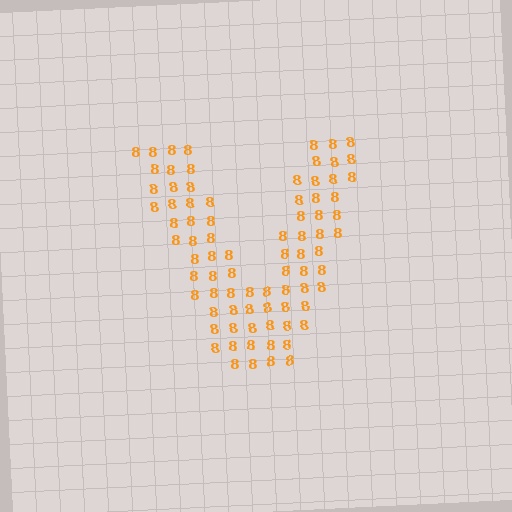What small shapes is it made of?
It is made of small digit 8's.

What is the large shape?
The large shape is the letter V.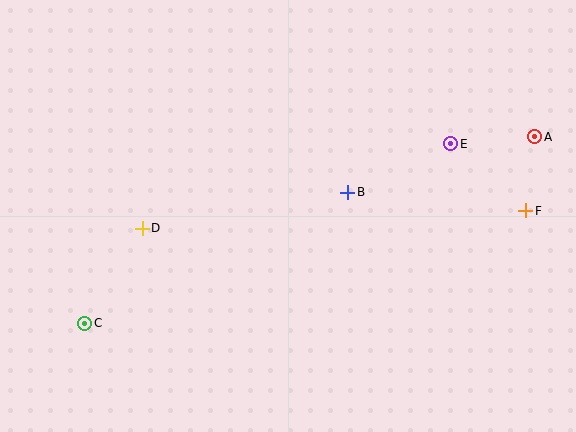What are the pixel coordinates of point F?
Point F is at (526, 211).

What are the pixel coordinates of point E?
Point E is at (451, 144).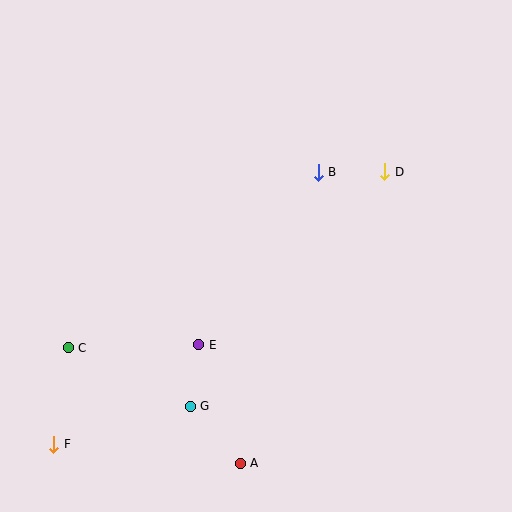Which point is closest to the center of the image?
Point B at (318, 172) is closest to the center.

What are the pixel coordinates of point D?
Point D is at (385, 172).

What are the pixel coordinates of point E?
Point E is at (199, 345).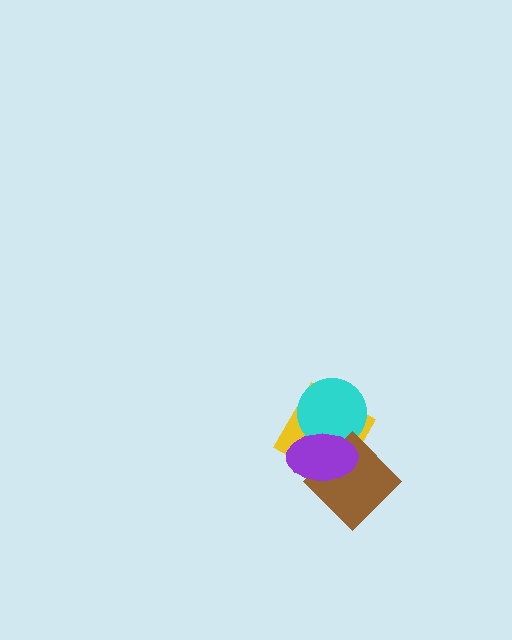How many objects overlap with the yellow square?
3 objects overlap with the yellow square.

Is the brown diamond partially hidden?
Yes, it is partially covered by another shape.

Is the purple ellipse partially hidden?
No, no other shape covers it.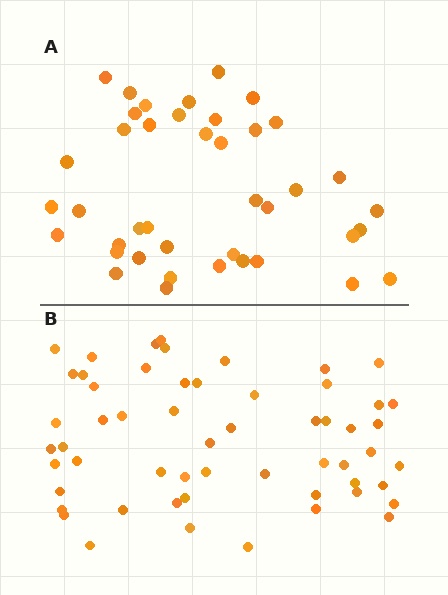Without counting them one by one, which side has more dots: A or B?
Region B (the bottom region) has more dots.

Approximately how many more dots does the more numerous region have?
Region B has approximately 15 more dots than region A.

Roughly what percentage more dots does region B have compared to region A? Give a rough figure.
About 35% more.